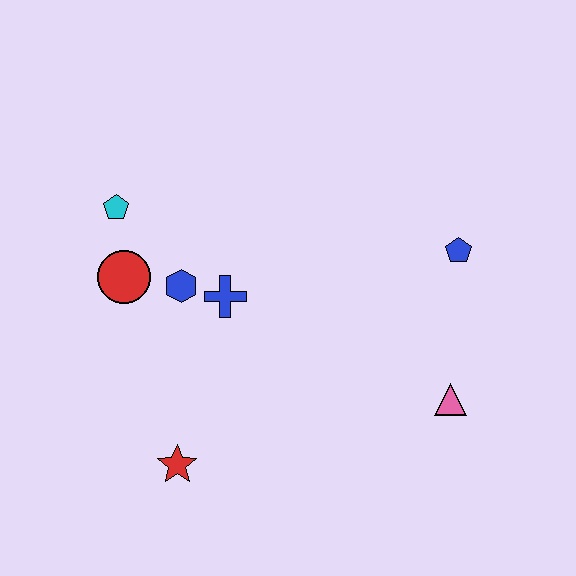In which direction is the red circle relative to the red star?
The red circle is above the red star.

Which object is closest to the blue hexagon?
The blue cross is closest to the blue hexagon.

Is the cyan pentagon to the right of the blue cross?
No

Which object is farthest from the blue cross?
The pink triangle is farthest from the blue cross.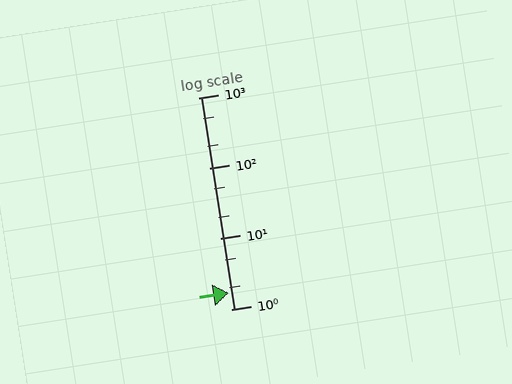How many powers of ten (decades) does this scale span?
The scale spans 3 decades, from 1 to 1000.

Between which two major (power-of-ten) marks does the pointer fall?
The pointer is between 1 and 10.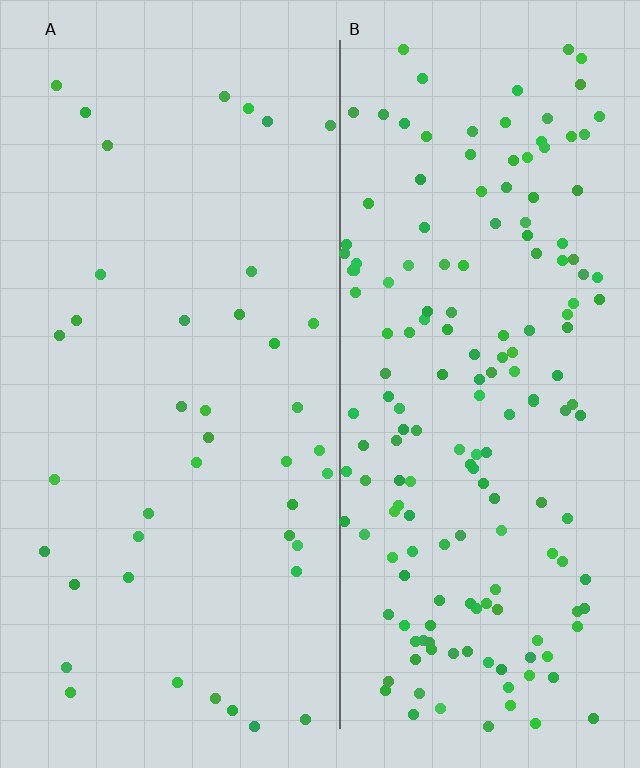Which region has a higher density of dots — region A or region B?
B (the right).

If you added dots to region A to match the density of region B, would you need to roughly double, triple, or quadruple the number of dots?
Approximately quadruple.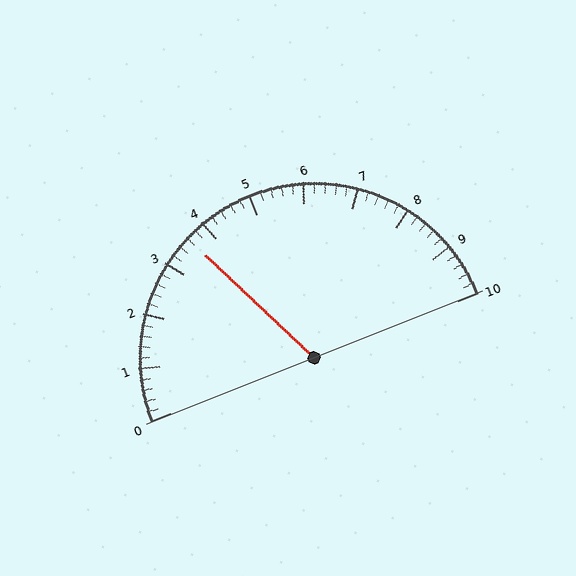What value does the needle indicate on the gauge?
The needle indicates approximately 3.6.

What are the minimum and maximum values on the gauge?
The gauge ranges from 0 to 10.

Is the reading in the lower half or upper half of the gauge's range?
The reading is in the lower half of the range (0 to 10).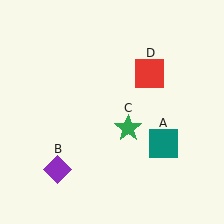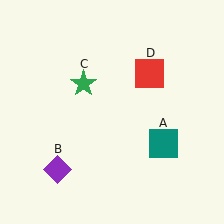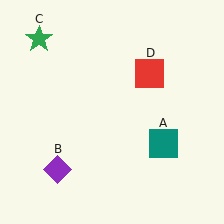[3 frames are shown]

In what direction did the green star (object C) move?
The green star (object C) moved up and to the left.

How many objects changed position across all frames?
1 object changed position: green star (object C).